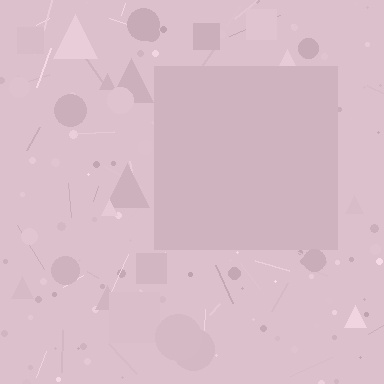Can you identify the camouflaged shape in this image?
The camouflaged shape is a square.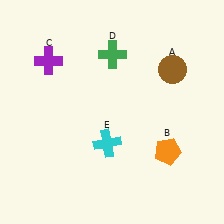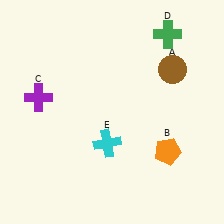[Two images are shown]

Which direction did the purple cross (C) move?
The purple cross (C) moved down.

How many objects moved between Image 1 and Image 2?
2 objects moved between the two images.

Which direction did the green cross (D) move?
The green cross (D) moved right.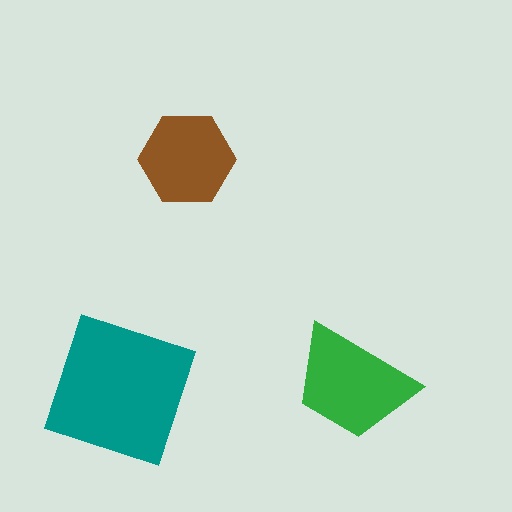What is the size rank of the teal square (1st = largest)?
1st.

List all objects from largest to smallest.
The teal square, the green trapezoid, the brown hexagon.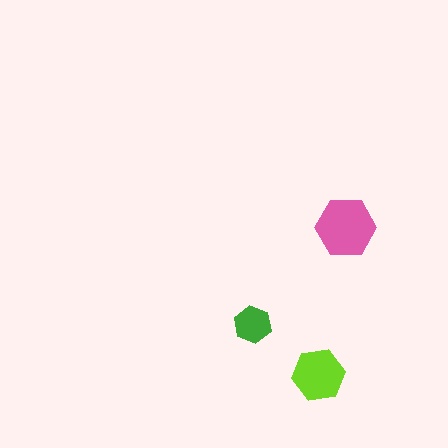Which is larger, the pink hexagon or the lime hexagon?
The pink one.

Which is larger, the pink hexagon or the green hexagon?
The pink one.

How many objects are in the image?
There are 3 objects in the image.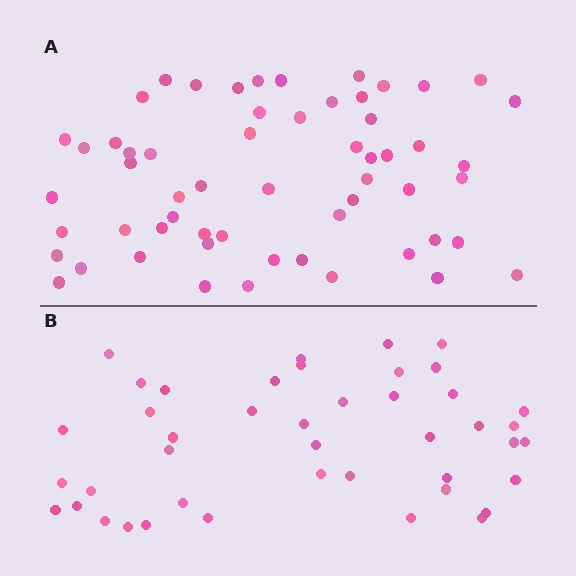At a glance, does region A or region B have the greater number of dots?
Region A (the top region) has more dots.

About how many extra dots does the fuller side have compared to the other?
Region A has approximately 15 more dots than region B.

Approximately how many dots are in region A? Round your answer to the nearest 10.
About 60 dots. (The exact count is 58, which rounds to 60.)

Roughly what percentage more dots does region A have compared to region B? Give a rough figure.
About 35% more.